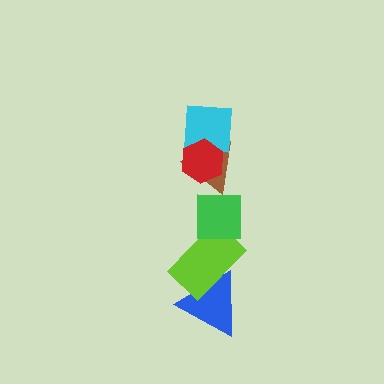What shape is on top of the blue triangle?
The lime rectangle is on top of the blue triangle.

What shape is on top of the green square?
The brown triangle is on top of the green square.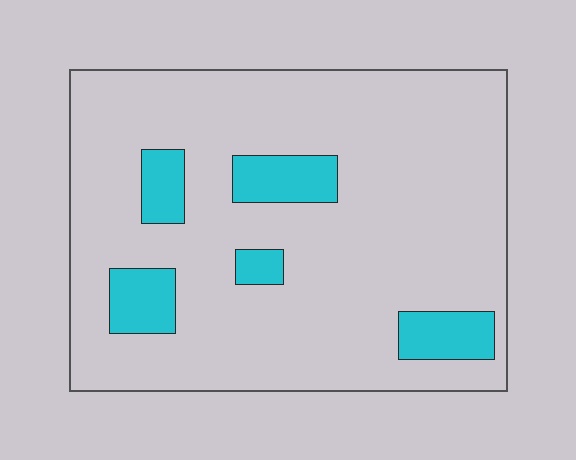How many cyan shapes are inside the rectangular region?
5.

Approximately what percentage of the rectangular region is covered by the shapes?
Approximately 15%.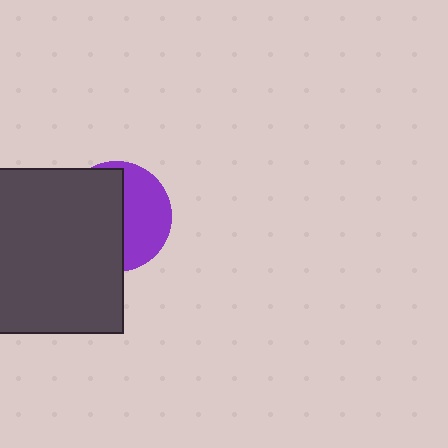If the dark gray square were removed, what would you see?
You would see the complete purple circle.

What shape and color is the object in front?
The object in front is a dark gray square.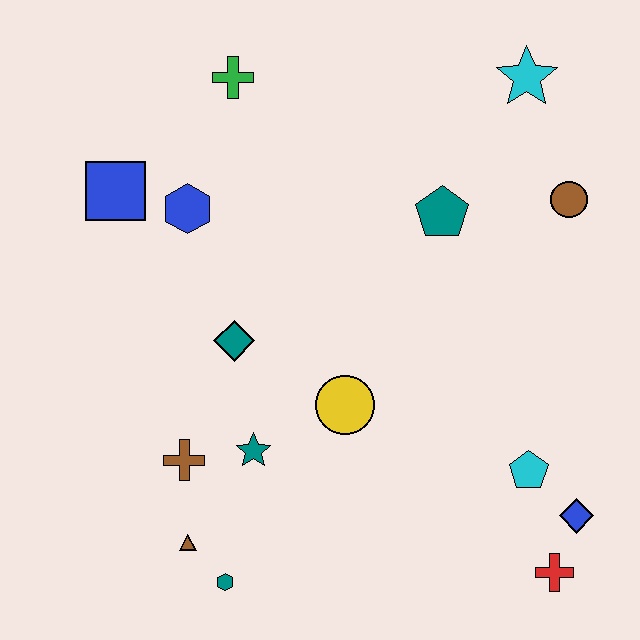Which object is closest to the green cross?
The blue hexagon is closest to the green cross.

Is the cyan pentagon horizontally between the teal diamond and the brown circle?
Yes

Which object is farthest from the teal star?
The cyan star is farthest from the teal star.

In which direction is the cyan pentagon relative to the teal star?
The cyan pentagon is to the right of the teal star.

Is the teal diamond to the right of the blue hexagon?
Yes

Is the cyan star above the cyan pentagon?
Yes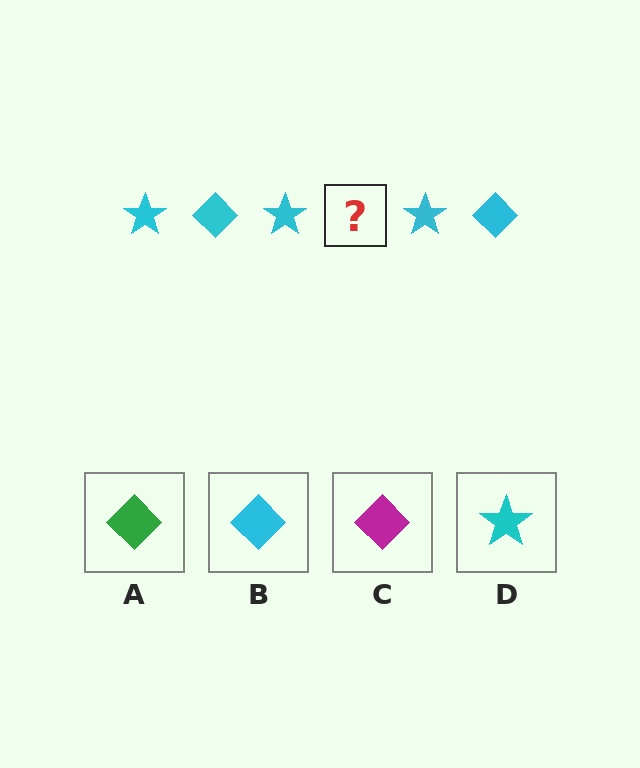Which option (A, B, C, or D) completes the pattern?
B.